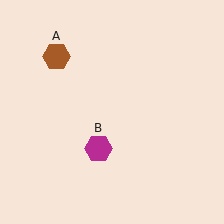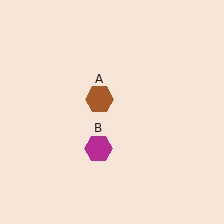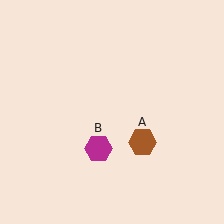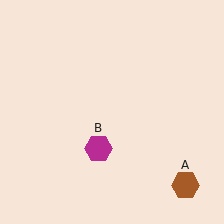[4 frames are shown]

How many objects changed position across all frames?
1 object changed position: brown hexagon (object A).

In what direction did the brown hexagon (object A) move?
The brown hexagon (object A) moved down and to the right.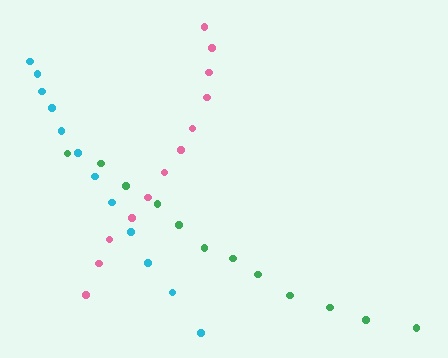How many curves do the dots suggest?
There are 3 distinct paths.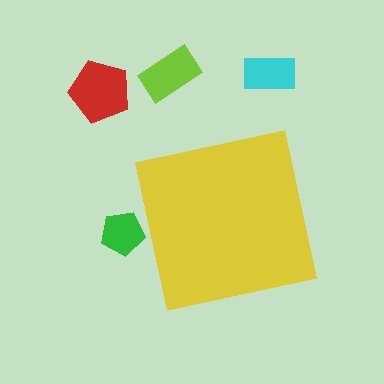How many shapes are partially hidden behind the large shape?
1 shape is partially hidden.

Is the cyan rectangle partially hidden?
No, the cyan rectangle is fully visible.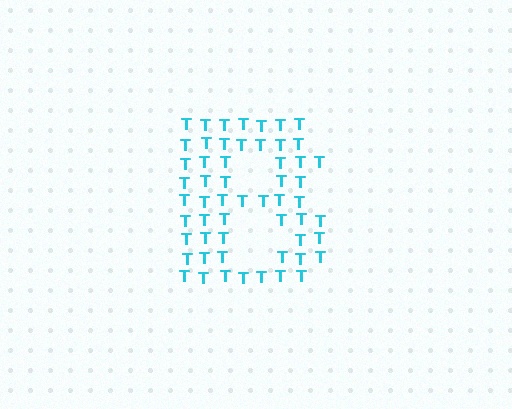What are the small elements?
The small elements are letter T's.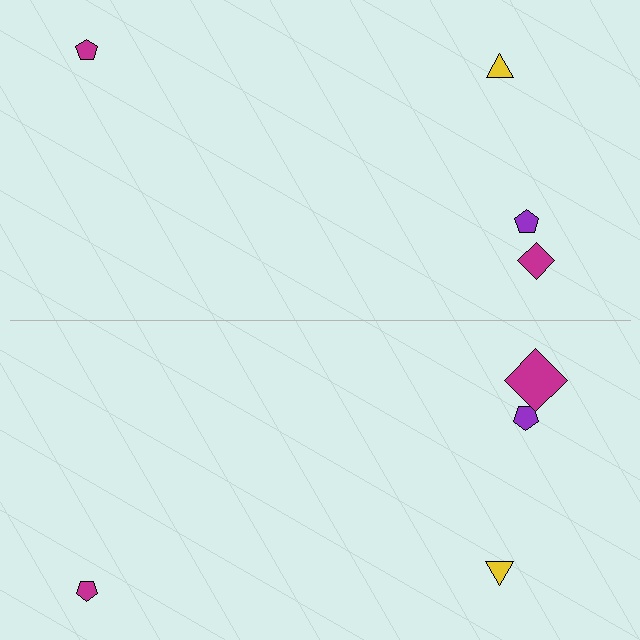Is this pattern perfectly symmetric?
No, the pattern is not perfectly symmetric. The magenta diamond on the bottom side has a different size than its mirror counterpart.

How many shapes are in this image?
There are 8 shapes in this image.